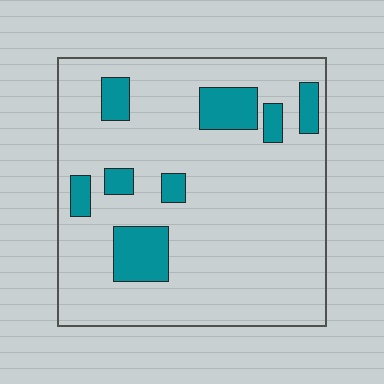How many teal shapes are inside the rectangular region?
8.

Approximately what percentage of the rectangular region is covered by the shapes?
Approximately 15%.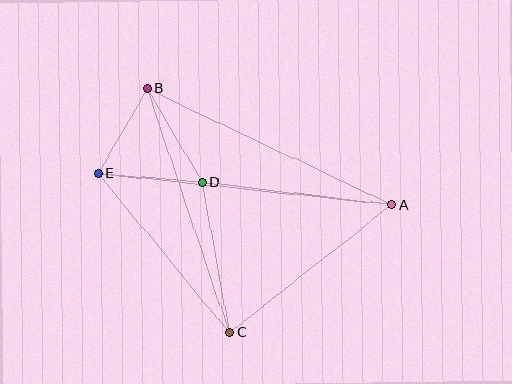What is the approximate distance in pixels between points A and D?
The distance between A and D is approximately 191 pixels.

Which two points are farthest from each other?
Points A and E are farthest from each other.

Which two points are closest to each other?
Points B and E are closest to each other.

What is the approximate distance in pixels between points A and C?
The distance between A and C is approximately 206 pixels.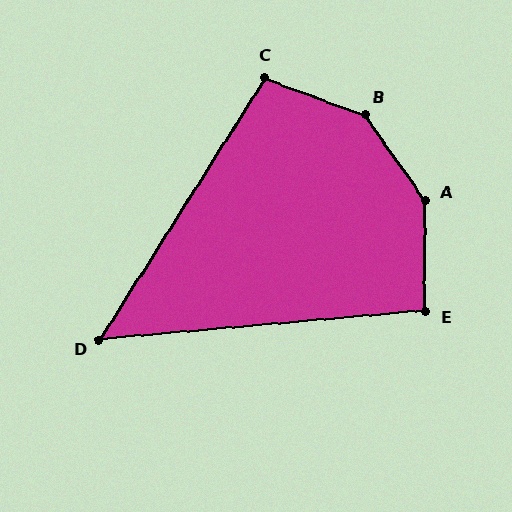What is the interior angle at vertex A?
Approximately 145 degrees (obtuse).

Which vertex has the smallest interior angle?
D, at approximately 53 degrees.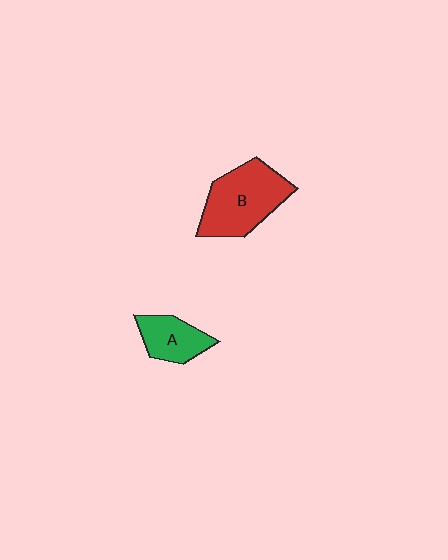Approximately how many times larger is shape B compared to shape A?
Approximately 1.9 times.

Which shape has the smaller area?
Shape A (green).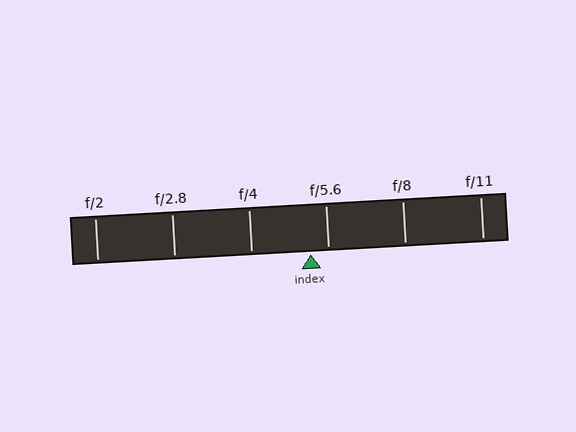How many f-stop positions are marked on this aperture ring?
There are 6 f-stop positions marked.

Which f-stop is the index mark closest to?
The index mark is closest to f/5.6.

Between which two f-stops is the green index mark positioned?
The index mark is between f/4 and f/5.6.